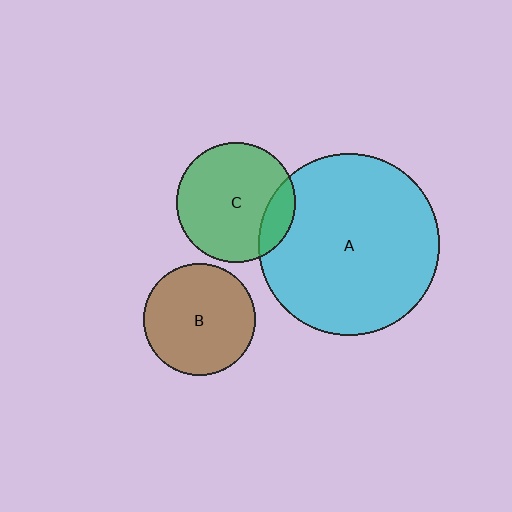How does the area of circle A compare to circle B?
Approximately 2.7 times.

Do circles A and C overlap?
Yes.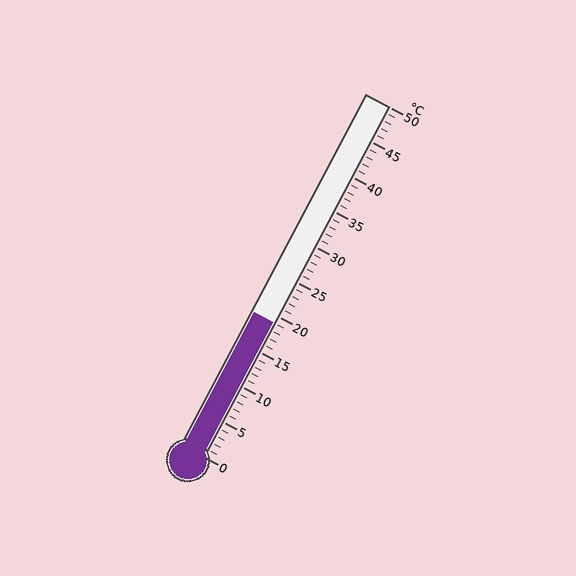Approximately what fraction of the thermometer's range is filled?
The thermometer is filled to approximately 40% of its range.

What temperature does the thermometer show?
The thermometer shows approximately 19°C.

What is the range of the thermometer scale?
The thermometer scale ranges from 0°C to 50°C.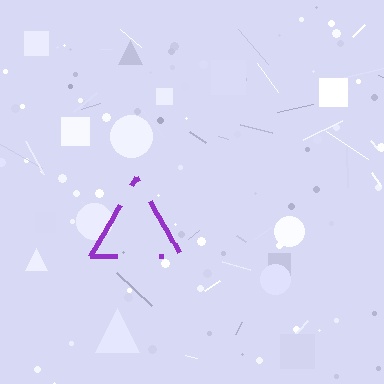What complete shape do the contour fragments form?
The contour fragments form a triangle.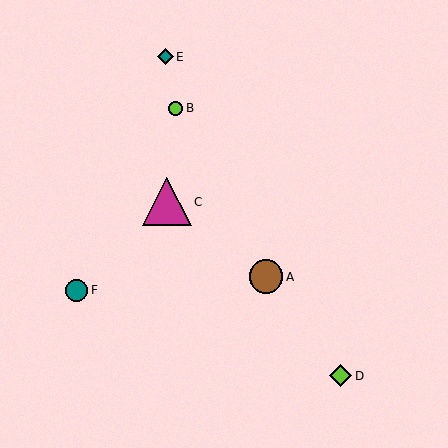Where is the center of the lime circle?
The center of the lime circle is at (176, 108).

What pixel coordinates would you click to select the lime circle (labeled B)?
Click at (176, 108) to select the lime circle B.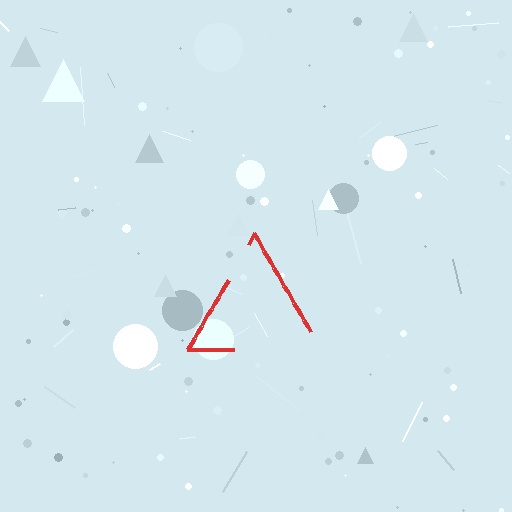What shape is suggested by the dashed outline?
The dashed outline suggests a triangle.